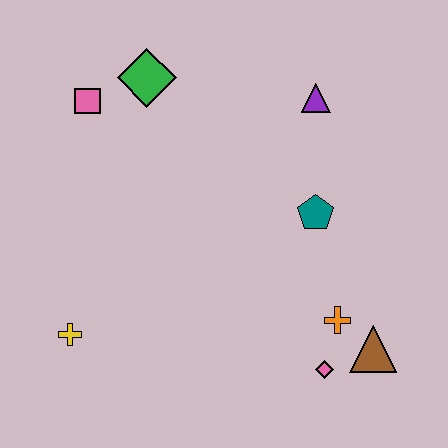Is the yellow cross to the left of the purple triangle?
Yes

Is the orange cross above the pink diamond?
Yes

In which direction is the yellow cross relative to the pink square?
The yellow cross is below the pink square.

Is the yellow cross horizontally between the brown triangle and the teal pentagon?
No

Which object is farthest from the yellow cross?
The purple triangle is farthest from the yellow cross.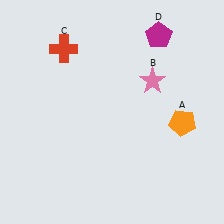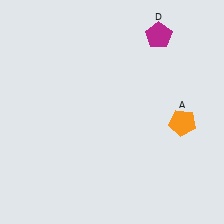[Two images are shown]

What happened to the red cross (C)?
The red cross (C) was removed in Image 2. It was in the top-left area of Image 1.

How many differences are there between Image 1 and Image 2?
There are 2 differences between the two images.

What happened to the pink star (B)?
The pink star (B) was removed in Image 2. It was in the top-right area of Image 1.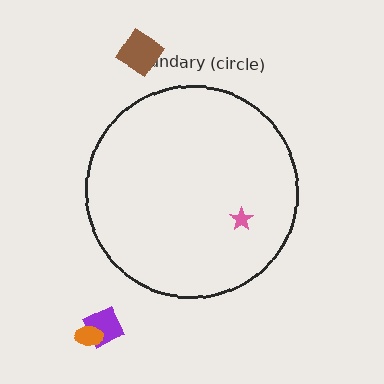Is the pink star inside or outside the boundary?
Inside.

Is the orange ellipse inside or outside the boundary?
Outside.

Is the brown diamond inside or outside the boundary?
Outside.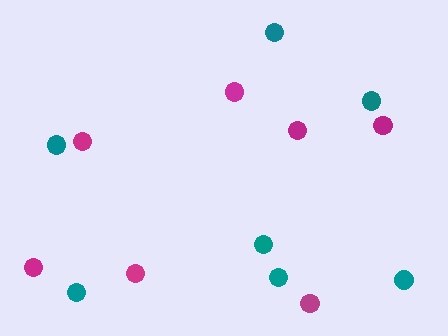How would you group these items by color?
There are 2 groups: one group of teal circles (7) and one group of magenta circles (7).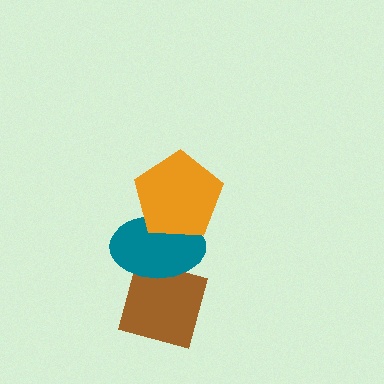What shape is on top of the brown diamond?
The teal ellipse is on top of the brown diamond.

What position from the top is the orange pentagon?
The orange pentagon is 1st from the top.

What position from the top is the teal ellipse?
The teal ellipse is 2nd from the top.